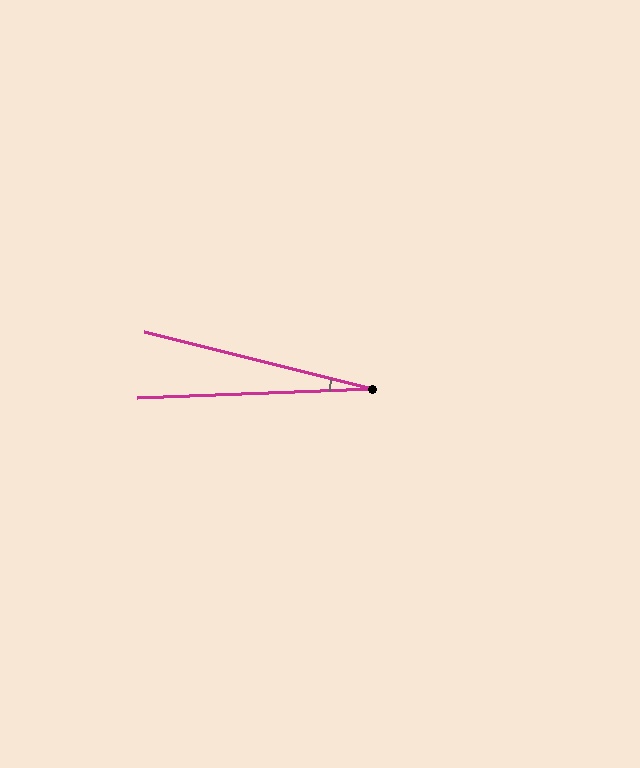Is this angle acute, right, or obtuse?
It is acute.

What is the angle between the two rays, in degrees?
Approximately 16 degrees.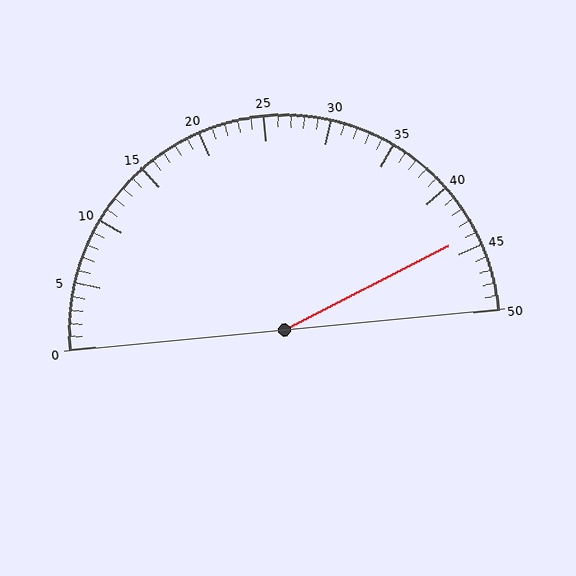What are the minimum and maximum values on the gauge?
The gauge ranges from 0 to 50.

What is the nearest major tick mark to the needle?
The nearest major tick mark is 45.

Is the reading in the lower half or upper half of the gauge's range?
The reading is in the upper half of the range (0 to 50).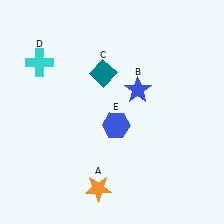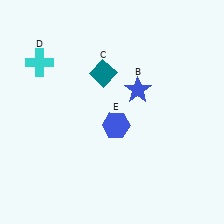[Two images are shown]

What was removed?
The orange star (A) was removed in Image 2.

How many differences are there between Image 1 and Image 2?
There is 1 difference between the two images.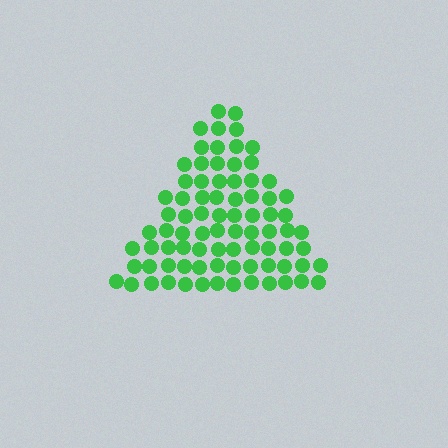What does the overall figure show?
The overall figure shows a triangle.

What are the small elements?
The small elements are circles.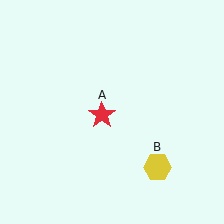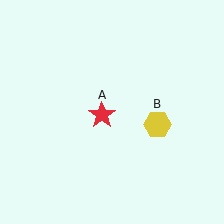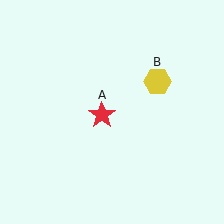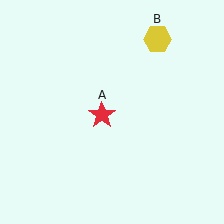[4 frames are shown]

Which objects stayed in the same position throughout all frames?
Red star (object A) remained stationary.